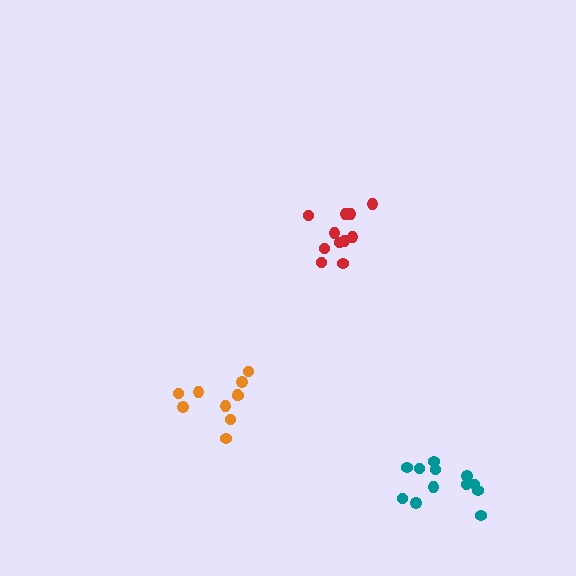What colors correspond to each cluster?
The clusters are colored: red, teal, orange.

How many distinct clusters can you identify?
There are 3 distinct clusters.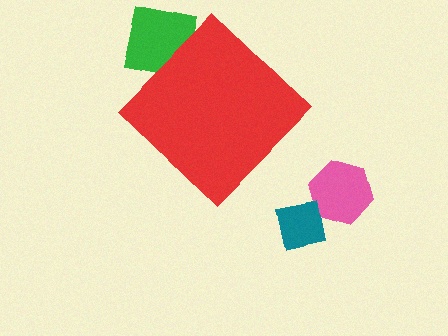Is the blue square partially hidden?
Yes, the blue square is partially hidden behind the red diamond.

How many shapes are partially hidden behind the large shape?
2 shapes are partially hidden.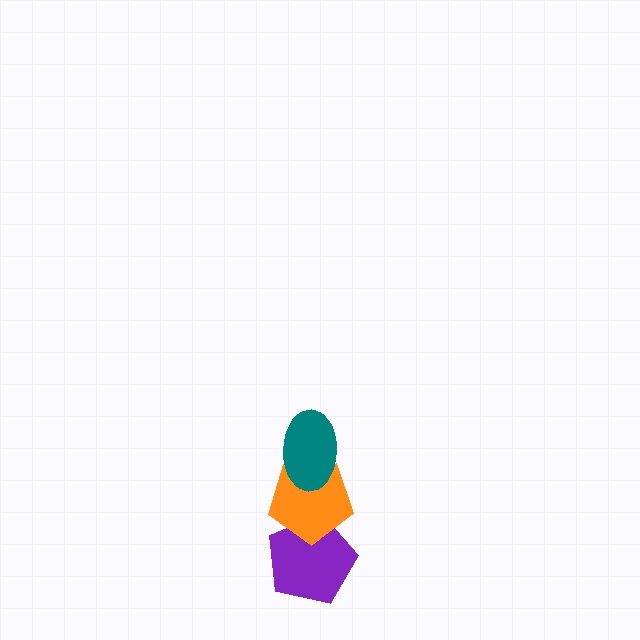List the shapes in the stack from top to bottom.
From top to bottom: the teal ellipse, the orange pentagon, the purple pentagon.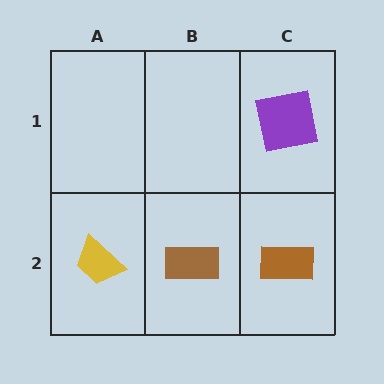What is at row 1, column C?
A purple square.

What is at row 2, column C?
A brown rectangle.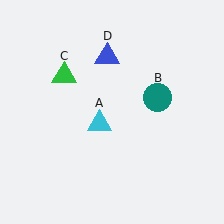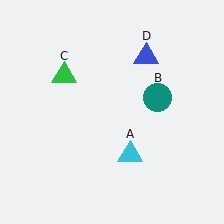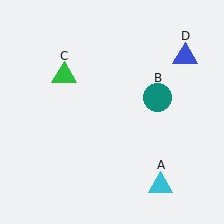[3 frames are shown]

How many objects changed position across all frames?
2 objects changed position: cyan triangle (object A), blue triangle (object D).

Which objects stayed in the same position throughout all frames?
Teal circle (object B) and green triangle (object C) remained stationary.